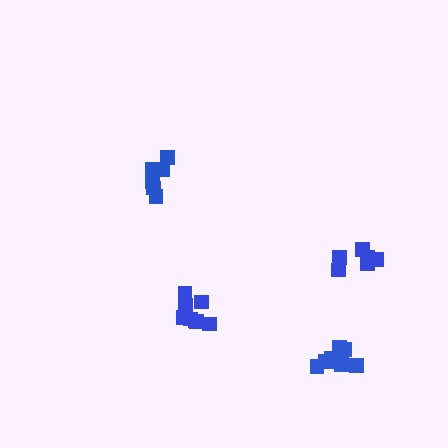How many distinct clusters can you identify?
There are 4 distinct clusters.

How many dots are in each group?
Group 1: 6 dots, Group 2: 6 dots, Group 3: 8 dots, Group 4: 8 dots (28 total).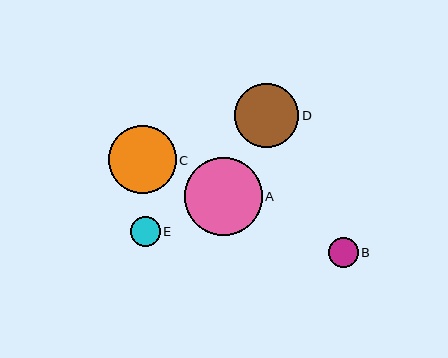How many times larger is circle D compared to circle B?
Circle D is approximately 2.2 times the size of circle B.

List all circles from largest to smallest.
From largest to smallest: A, C, D, B, E.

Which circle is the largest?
Circle A is the largest with a size of approximately 78 pixels.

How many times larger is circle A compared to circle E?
Circle A is approximately 2.6 times the size of circle E.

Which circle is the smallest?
Circle E is the smallest with a size of approximately 30 pixels.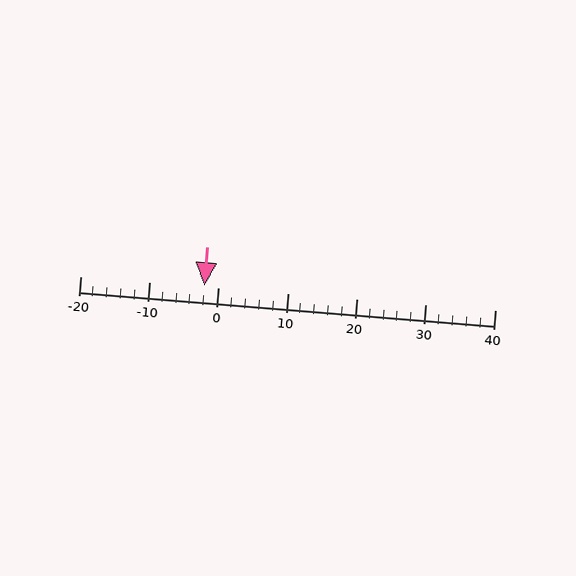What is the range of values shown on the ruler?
The ruler shows values from -20 to 40.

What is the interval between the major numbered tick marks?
The major tick marks are spaced 10 units apart.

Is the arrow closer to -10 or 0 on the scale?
The arrow is closer to 0.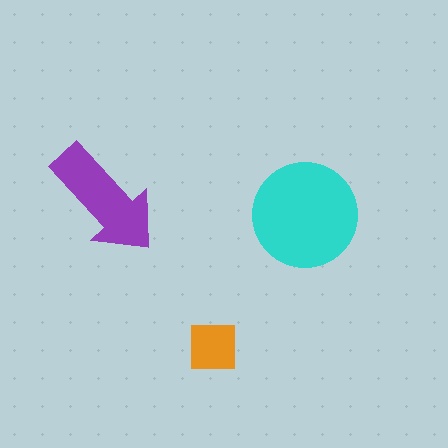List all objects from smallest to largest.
The orange square, the purple arrow, the cyan circle.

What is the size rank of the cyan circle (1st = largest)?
1st.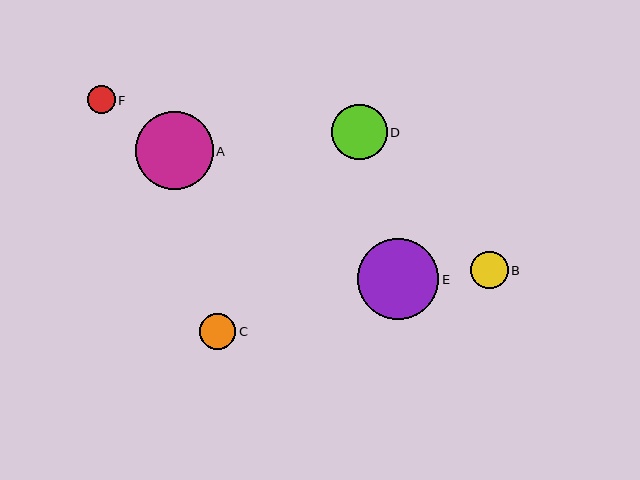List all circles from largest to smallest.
From largest to smallest: E, A, D, B, C, F.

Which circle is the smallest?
Circle F is the smallest with a size of approximately 28 pixels.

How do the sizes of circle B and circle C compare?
Circle B and circle C are approximately the same size.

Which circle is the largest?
Circle E is the largest with a size of approximately 81 pixels.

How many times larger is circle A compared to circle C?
Circle A is approximately 2.2 times the size of circle C.